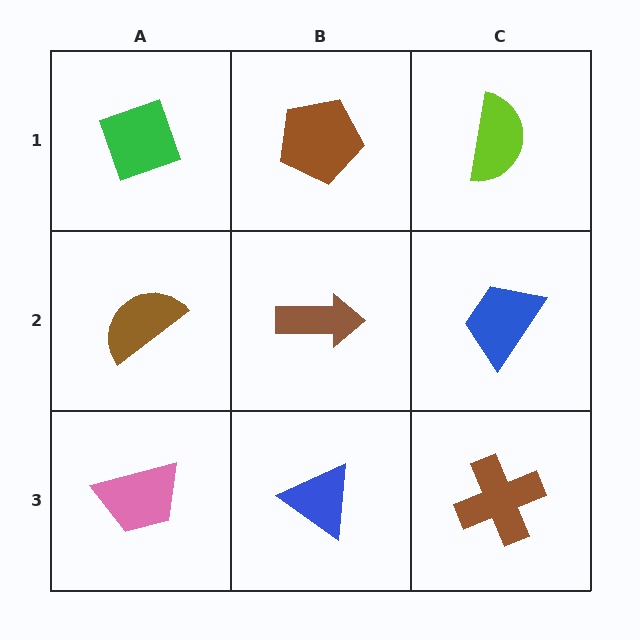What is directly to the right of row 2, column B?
A blue trapezoid.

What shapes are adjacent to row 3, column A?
A brown semicircle (row 2, column A), a blue triangle (row 3, column B).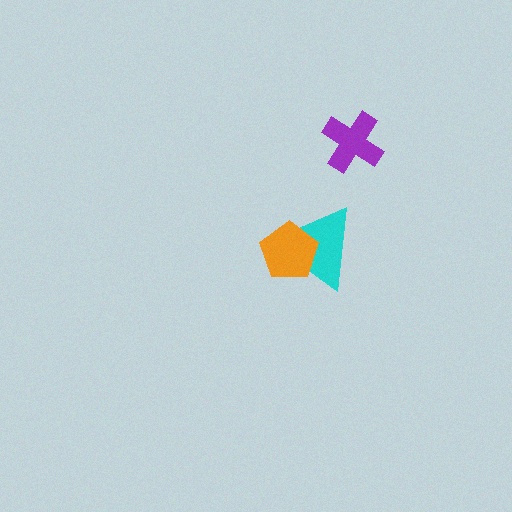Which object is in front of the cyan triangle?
The orange pentagon is in front of the cyan triangle.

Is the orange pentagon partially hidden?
No, no other shape covers it.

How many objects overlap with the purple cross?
0 objects overlap with the purple cross.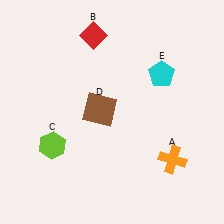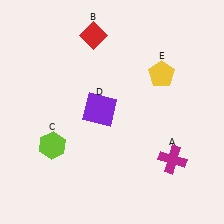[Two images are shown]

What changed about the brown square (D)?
In Image 1, D is brown. In Image 2, it changed to purple.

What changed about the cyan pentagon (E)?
In Image 1, E is cyan. In Image 2, it changed to yellow.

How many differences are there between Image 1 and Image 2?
There are 3 differences between the two images.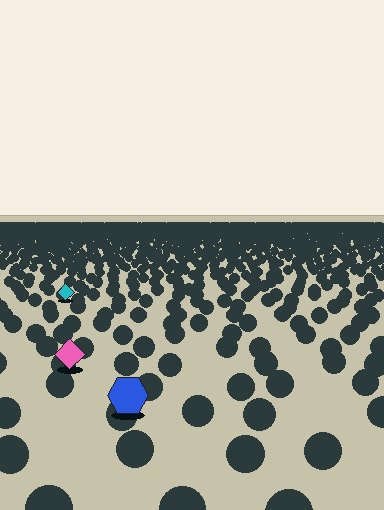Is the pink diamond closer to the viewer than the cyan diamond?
Yes. The pink diamond is closer — you can tell from the texture gradient: the ground texture is coarser near it.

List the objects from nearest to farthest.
From nearest to farthest: the blue hexagon, the pink diamond, the cyan diamond.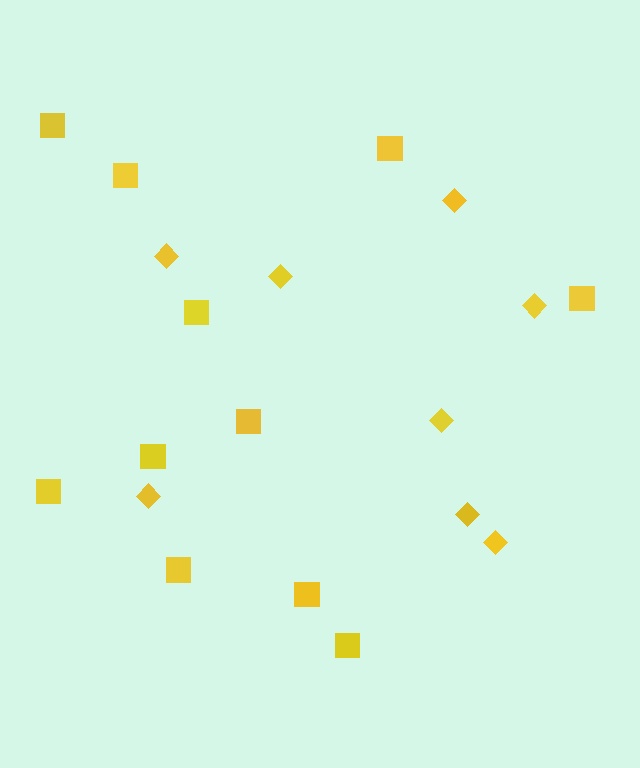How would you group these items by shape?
There are 2 groups: one group of squares (11) and one group of diamonds (8).